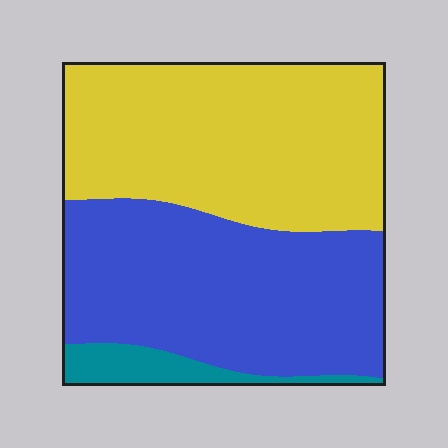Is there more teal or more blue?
Blue.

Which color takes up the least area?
Teal, at roughly 5%.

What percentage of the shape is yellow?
Yellow takes up between a quarter and a half of the shape.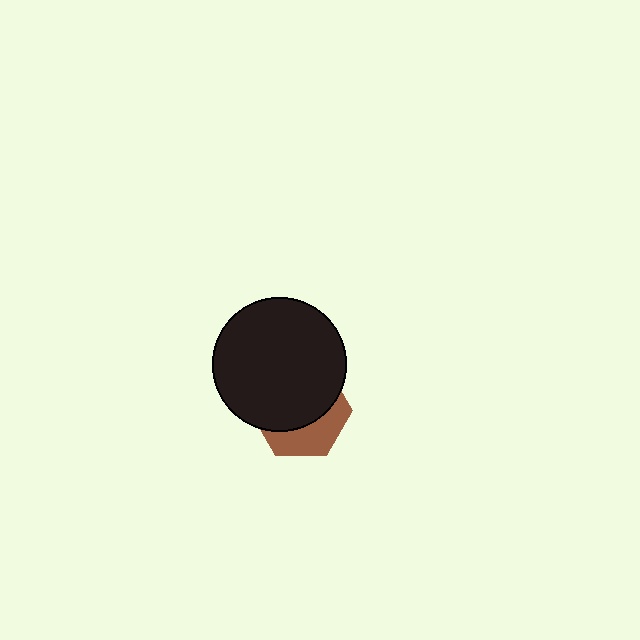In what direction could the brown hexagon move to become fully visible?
The brown hexagon could move down. That would shift it out from behind the black circle entirely.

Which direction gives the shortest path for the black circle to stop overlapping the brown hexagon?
Moving up gives the shortest separation.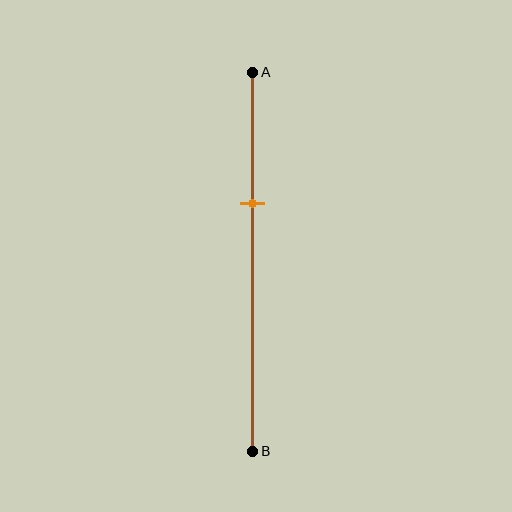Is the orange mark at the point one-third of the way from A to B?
Yes, the mark is approximately at the one-third point.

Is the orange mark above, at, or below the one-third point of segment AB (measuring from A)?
The orange mark is approximately at the one-third point of segment AB.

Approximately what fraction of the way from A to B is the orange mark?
The orange mark is approximately 35% of the way from A to B.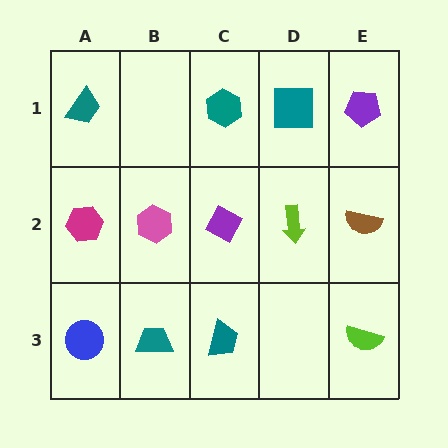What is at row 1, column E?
A purple pentagon.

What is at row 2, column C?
A purple diamond.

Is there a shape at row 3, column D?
No, that cell is empty.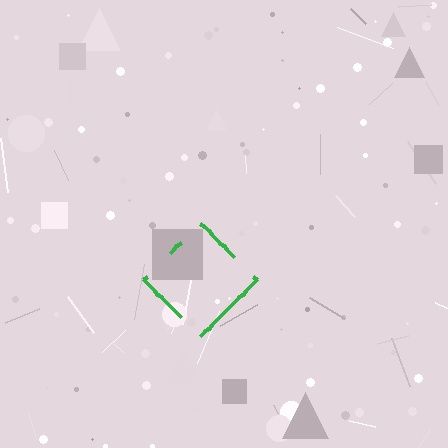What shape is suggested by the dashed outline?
The dashed outline suggests a diamond.